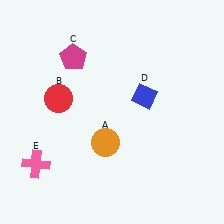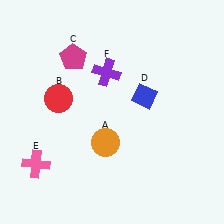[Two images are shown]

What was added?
A purple cross (F) was added in Image 2.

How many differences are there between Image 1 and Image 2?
There is 1 difference between the two images.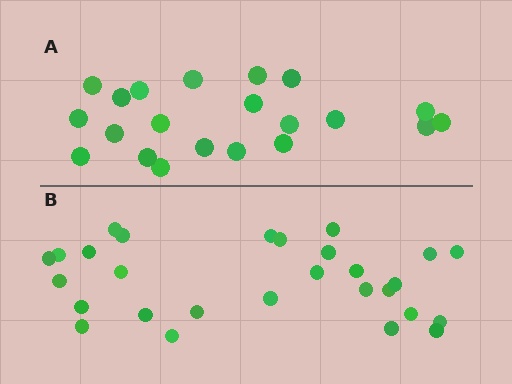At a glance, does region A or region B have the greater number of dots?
Region B (the bottom region) has more dots.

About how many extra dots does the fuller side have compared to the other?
Region B has roughly 8 or so more dots than region A.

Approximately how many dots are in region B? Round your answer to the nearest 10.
About 30 dots. (The exact count is 28, which rounds to 30.)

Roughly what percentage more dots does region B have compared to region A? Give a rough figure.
About 35% more.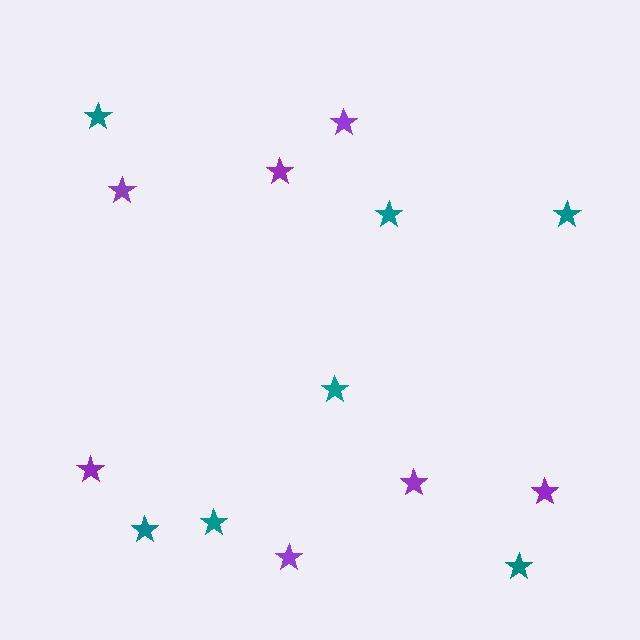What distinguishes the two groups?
There are 2 groups: one group of teal stars (7) and one group of purple stars (7).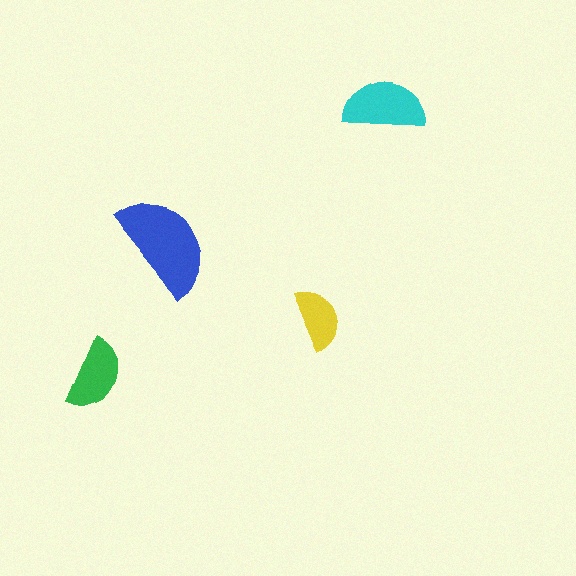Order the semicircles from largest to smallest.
the blue one, the cyan one, the green one, the yellow one.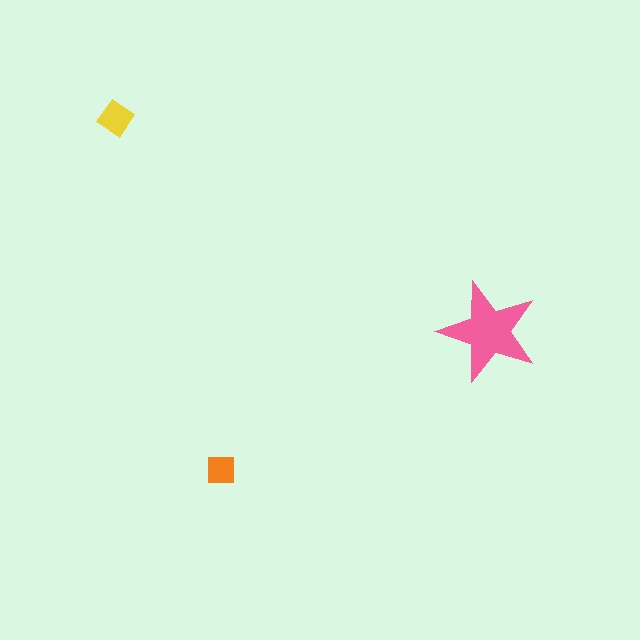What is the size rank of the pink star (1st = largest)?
1st.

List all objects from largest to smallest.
The pink star, the yellow diamond, the orange square.